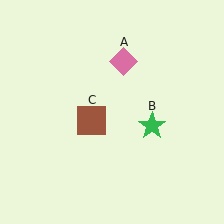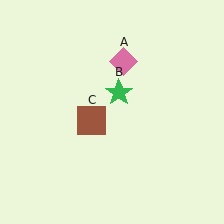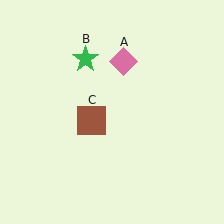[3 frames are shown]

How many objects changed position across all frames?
1 object changed position: green star (object B).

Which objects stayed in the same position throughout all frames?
Pink diamond (object A) and brown square (object C) remained stationary.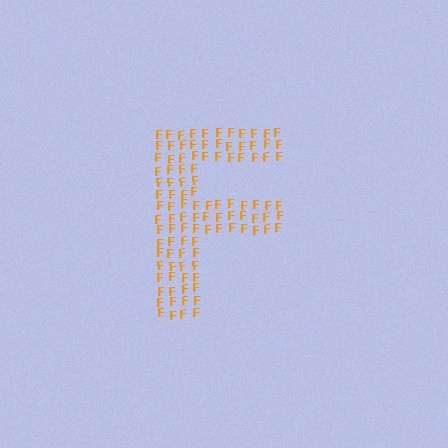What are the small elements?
The small elements are letter F's.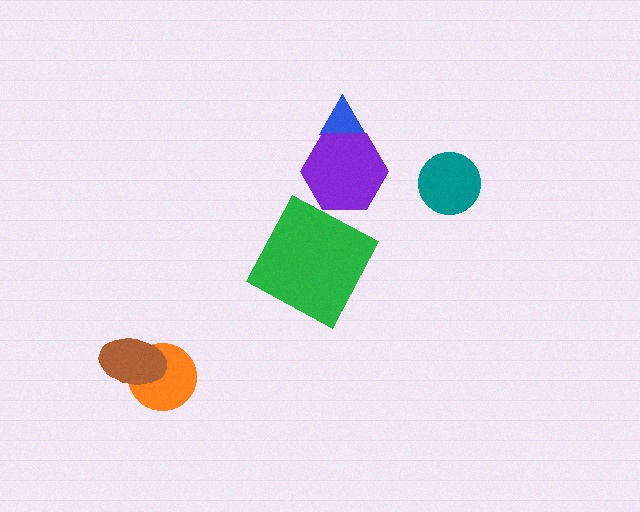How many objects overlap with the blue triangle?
1 object overlaps with the blue triangle.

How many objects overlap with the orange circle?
1 object overlaps with the orange circle.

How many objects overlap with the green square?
0 objects overlap with the green square.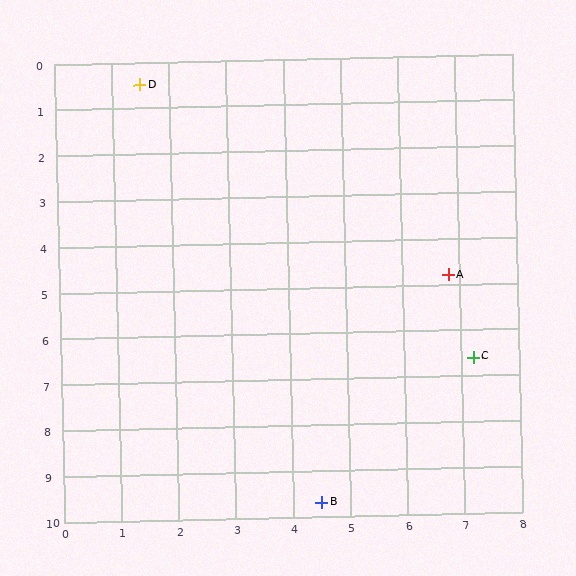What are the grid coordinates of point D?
Point D is at approximately (1.5, 0.5).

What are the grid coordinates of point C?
Point C is at approximately (7.2, 6.6).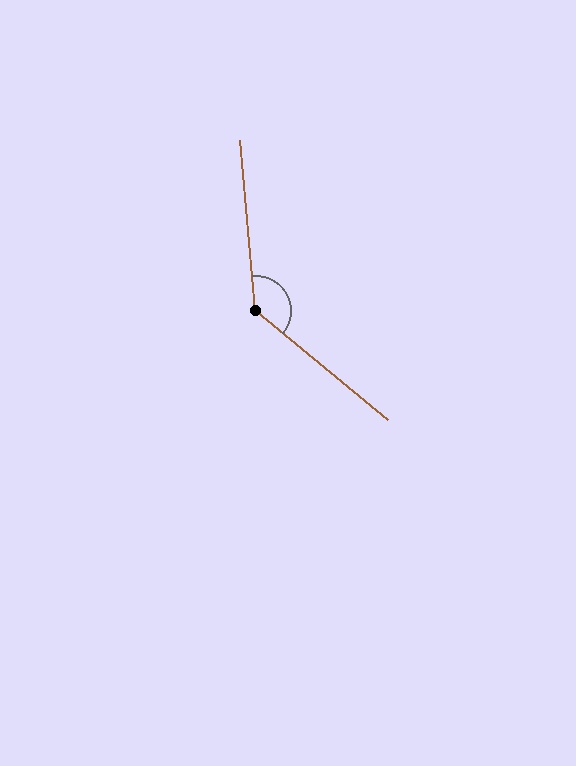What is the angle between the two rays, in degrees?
Approximately 135 degrees.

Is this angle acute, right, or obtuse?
It is obtuse.